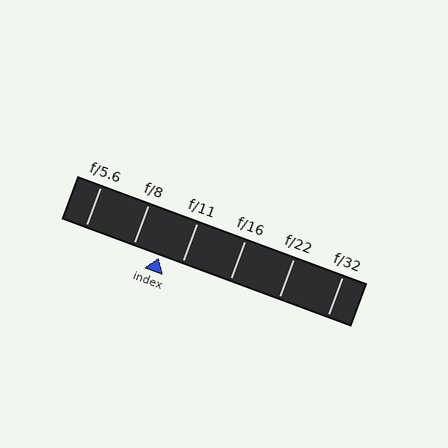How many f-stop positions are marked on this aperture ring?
There are 6 f-stop positions marked.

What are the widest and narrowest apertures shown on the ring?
The widest aperture shown is f/5.6 and the narrowest is f/32.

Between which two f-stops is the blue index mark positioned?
The index mark is between f/8 and f/11.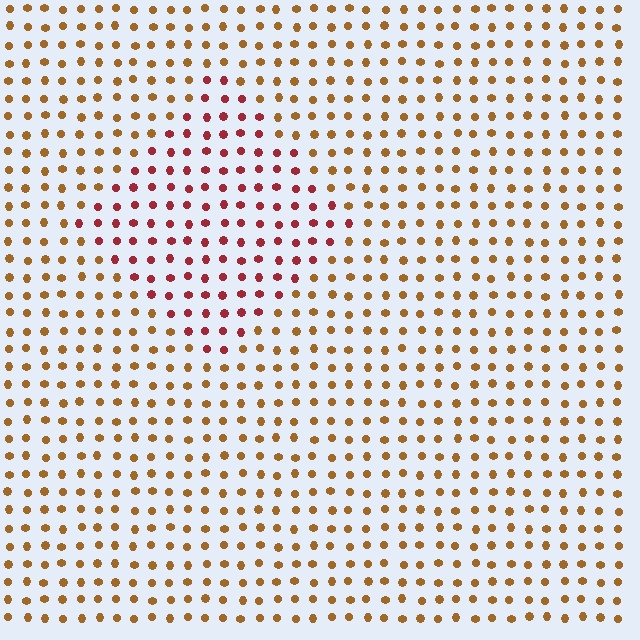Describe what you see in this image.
The image is filled with small brown elements in a uniform arrangement. A diamond-shaped region is visible where the elements are tinted to a slightly different hue, forming a subtle color boundary.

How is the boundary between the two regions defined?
The boundary is defined purely by a slight shift in hue (about 41 degrees). Spacing, size, and orientation are identical on both sides.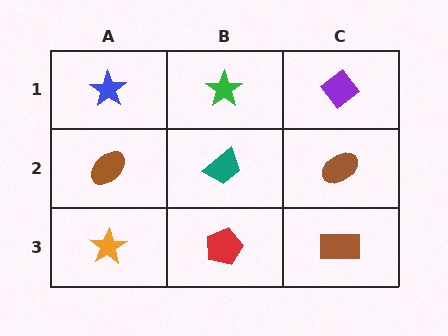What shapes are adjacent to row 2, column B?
A green star (row 1, column B), a red pentagon (row 3, column B), a brown ellipse (row 2, column A), a brown ellipse (row 2, column C).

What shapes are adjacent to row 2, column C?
A purple diamond (row 1, column C), a brown rectangle (row 3, column C), a teal trapezoid (row 2, column B).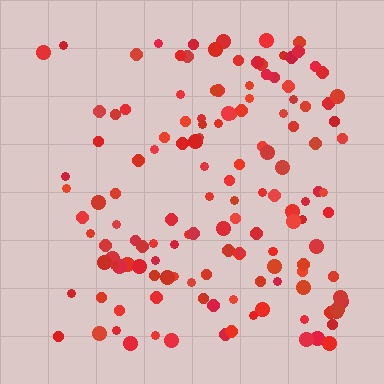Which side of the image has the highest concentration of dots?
The right.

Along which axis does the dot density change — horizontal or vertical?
Horizontal.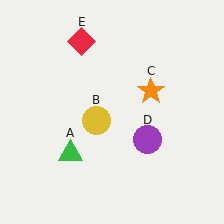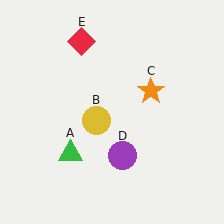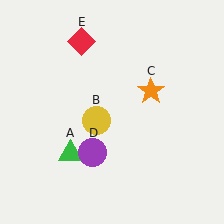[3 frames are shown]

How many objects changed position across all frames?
1 object changed position: purple circle (object D).